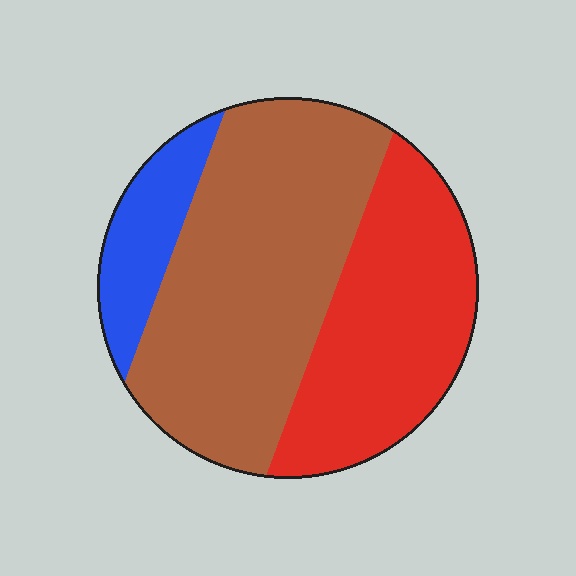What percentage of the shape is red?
Red covers roughly 35% of the shape.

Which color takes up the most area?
Brown, at roughly 50%.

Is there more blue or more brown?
Brown.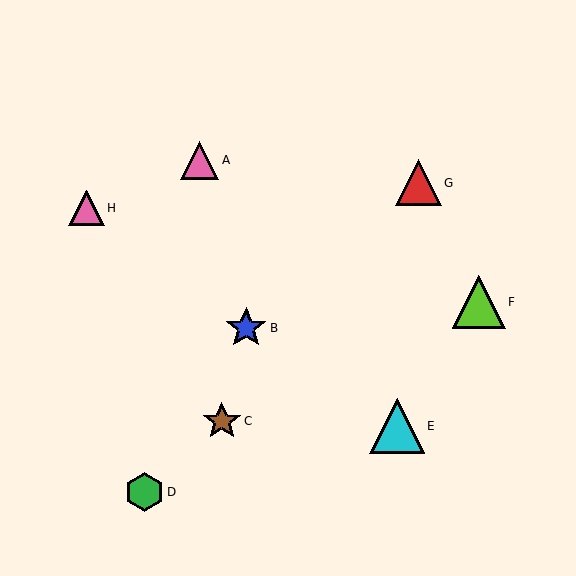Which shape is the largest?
The cyan triangle (labeled E) is the largest.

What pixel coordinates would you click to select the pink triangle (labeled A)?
Click at (200, 160) to select the pink triangle A.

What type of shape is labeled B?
Shape B is a blue star.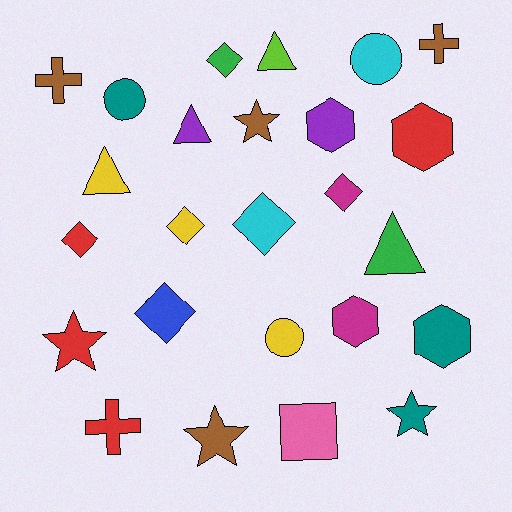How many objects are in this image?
There are 25 objects.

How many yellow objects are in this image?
There are 3 yellow objects.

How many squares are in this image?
There is 1 square.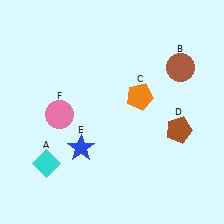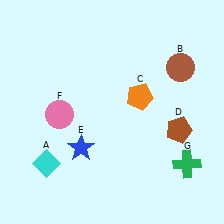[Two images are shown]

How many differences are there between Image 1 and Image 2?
There is 1 difference between the two images.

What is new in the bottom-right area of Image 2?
A green cross (G) was added in the bottom-right area of Image 2.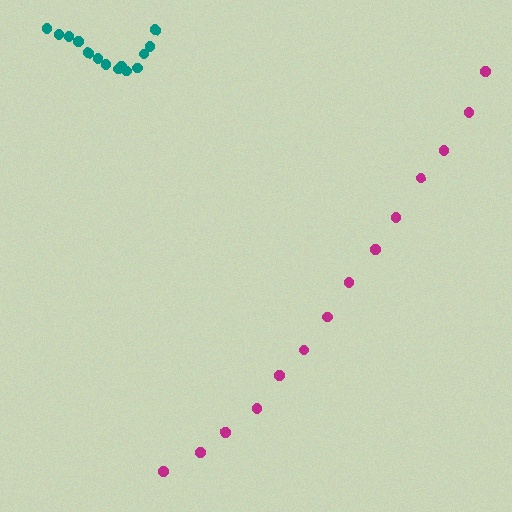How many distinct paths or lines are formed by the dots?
There are 2 distinct paths.